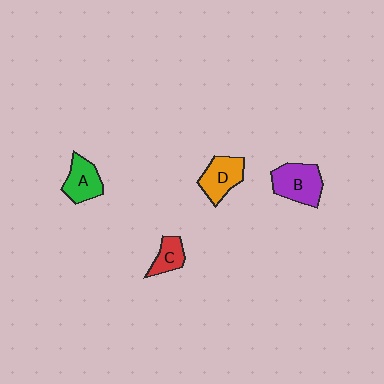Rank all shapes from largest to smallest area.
From largest to smallest: B (purple), D (orange), A (green), C (red).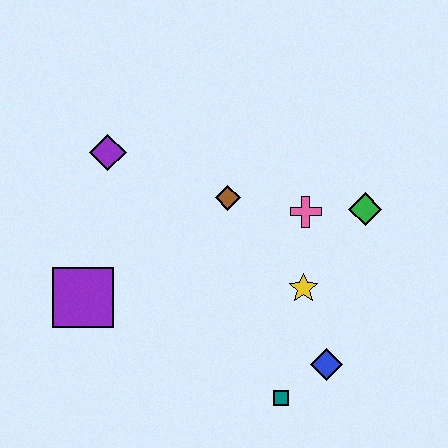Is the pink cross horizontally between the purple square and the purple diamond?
No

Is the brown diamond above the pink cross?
Yes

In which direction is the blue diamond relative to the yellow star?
The blue diamond is below the yellow star.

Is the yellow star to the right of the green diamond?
No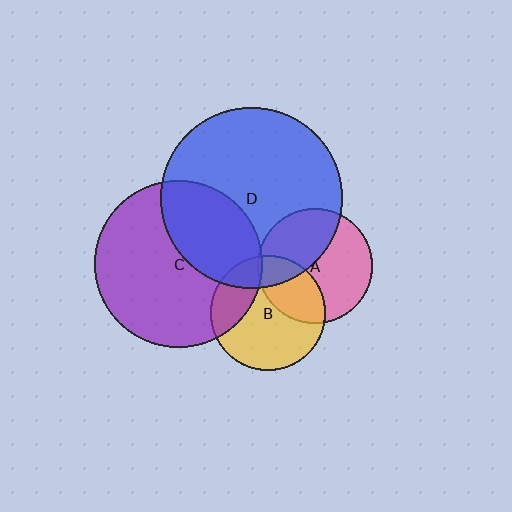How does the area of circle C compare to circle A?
Approximately 2.1 times.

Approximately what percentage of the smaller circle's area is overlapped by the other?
Approximately 5%.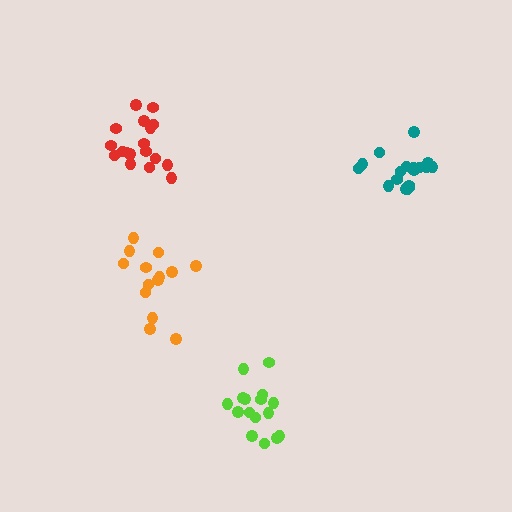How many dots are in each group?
Group 1: 14 dots, Group 2: 16 dots, Group 3: 18 dots, Group 4: 18 dots (66 total).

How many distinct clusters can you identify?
There are 4 distinct clusters.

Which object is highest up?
The red cluster is topmost.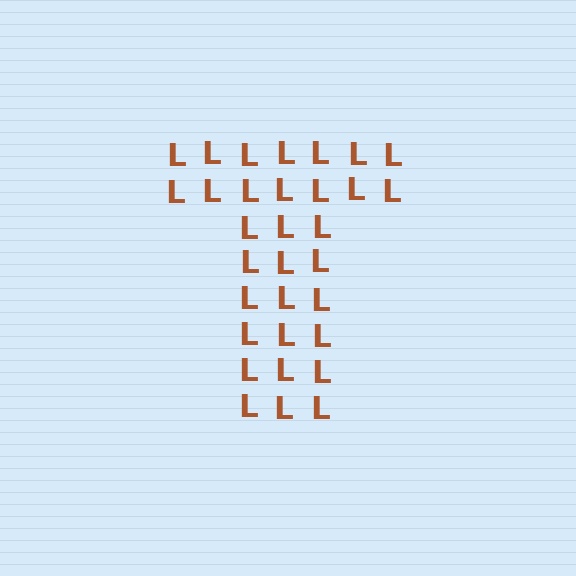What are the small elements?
The small elements are letter L's.